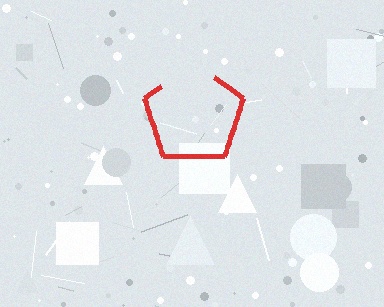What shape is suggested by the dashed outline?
The dashed outline suggests a pentagon.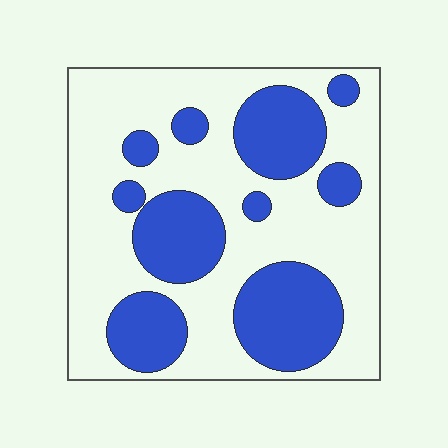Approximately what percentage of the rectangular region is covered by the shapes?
Approximately 35%.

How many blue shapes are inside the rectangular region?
10.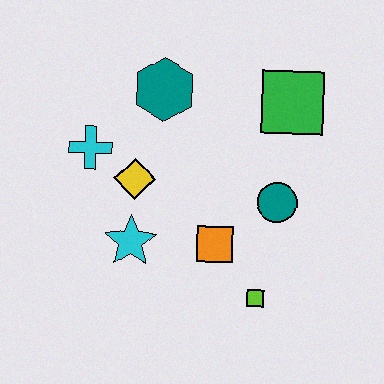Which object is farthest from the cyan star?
The green square is farthest from the cyan star.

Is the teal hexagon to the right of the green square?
No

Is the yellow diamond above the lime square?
Yes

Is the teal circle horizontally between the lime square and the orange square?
No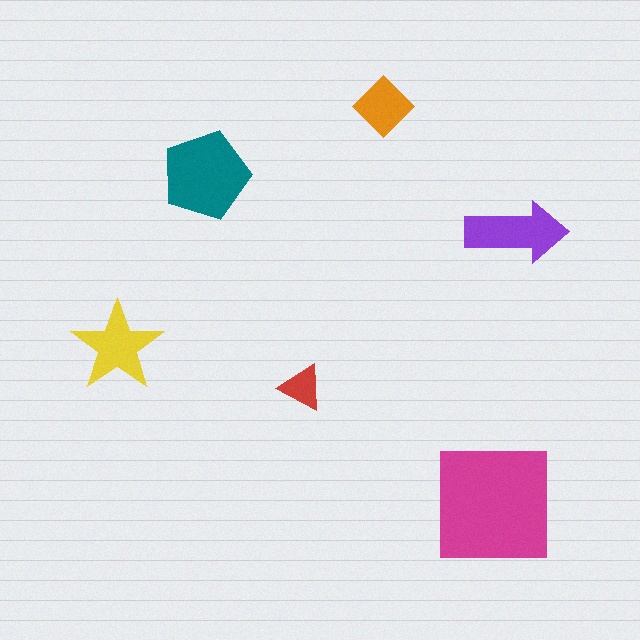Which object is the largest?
The magenta square.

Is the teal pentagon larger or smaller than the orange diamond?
Larger.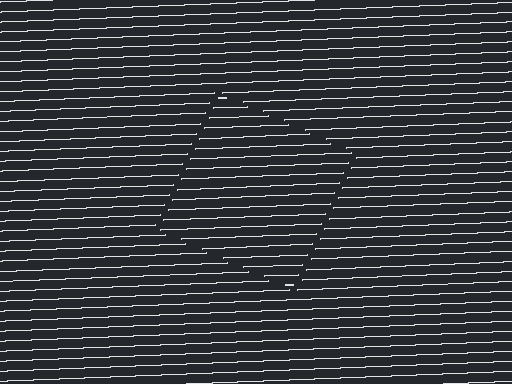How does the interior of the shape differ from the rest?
The interior of the shape contains the same grating, shifted by half a period — the contour is defined by the phase discontinuity where line-ends from the inner and outer gratings abut.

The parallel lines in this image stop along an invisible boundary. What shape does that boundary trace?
An illusory square. The interior of the shape contains the same grating, shifted by half a period — the contour is defined by the phase discontinuity where line-ends from the inner and outer gratings abut.